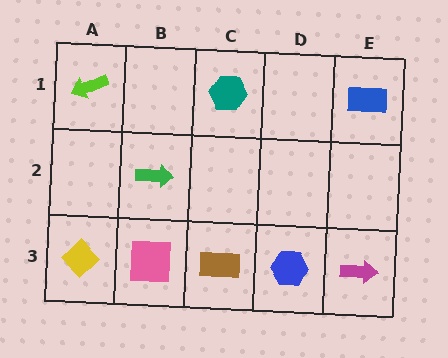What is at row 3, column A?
A yellow diamond.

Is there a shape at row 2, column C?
No, that cell is empty.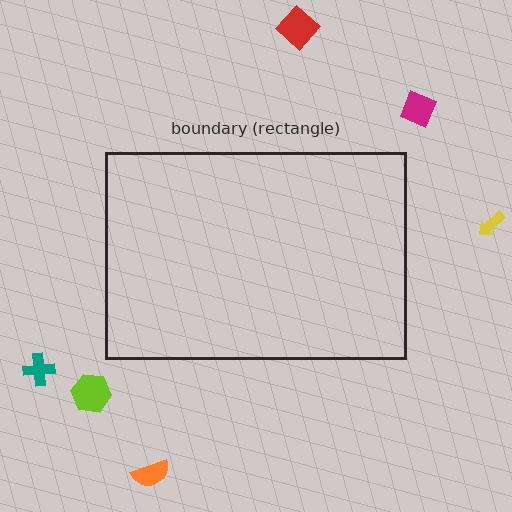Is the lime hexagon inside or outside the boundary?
Outside.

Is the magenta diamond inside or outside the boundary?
Outside.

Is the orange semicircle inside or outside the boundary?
Outside.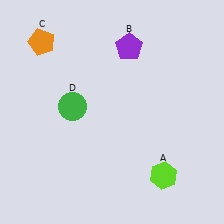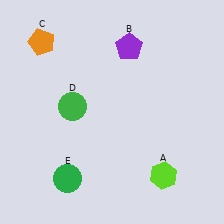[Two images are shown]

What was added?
A green circle (E) was added in Image 2.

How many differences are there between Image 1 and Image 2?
There is 1 difference between the two images.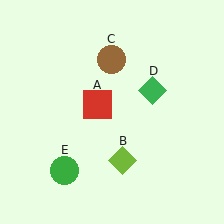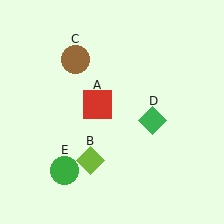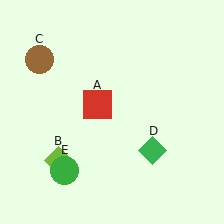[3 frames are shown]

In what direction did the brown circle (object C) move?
The brown circle (object C) moved left.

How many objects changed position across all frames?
3 objects changed position: lime diamond (object B), brown circle (object C), green diamond (object D).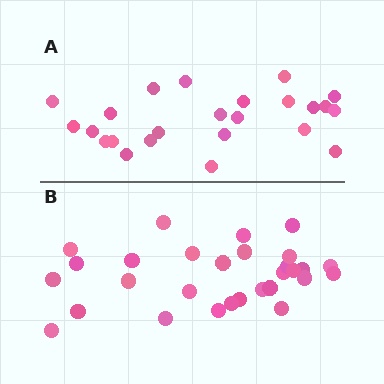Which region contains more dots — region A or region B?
Region B (the bottom region) has more dots.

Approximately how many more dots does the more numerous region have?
Region B has about 5 more dots than region A.